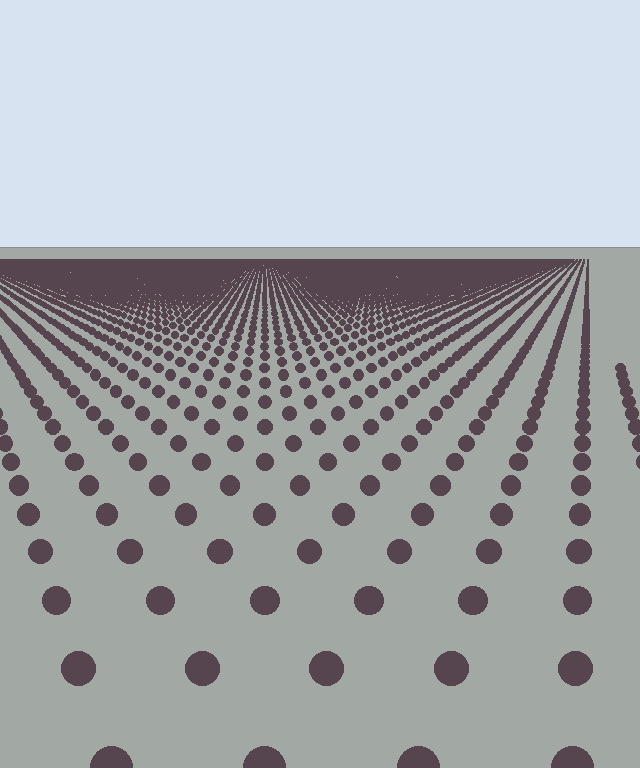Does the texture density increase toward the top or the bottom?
Density increases toward the top.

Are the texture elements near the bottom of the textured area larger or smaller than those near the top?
Larger. Near the bottom, elements are closer to the viewer and appear at a bigger on-screen size.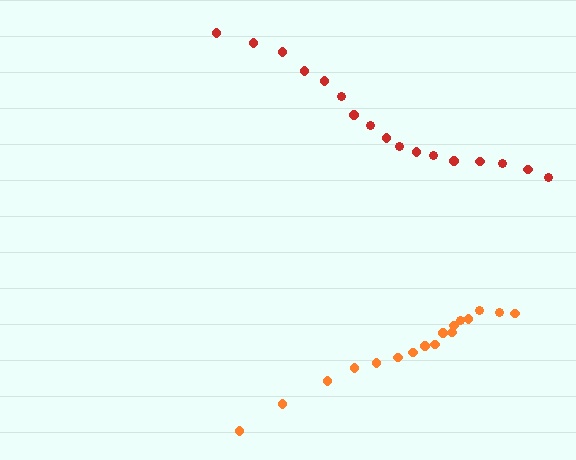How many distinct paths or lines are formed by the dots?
There are 2 distinct paths.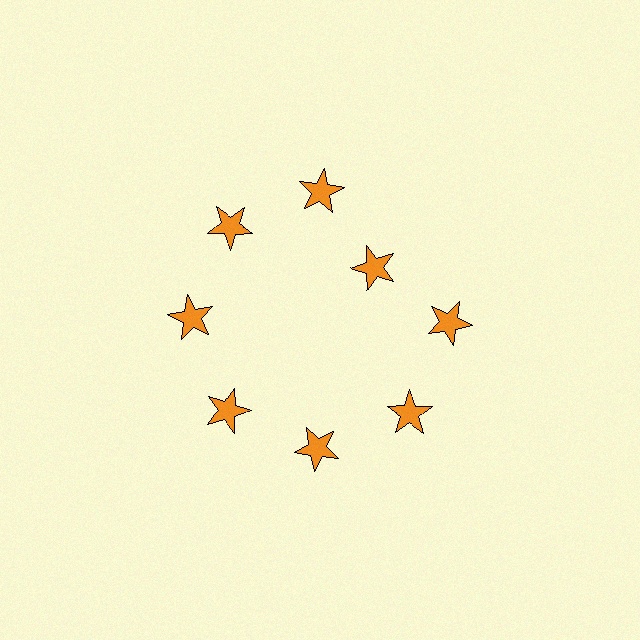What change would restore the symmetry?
The symmetry would be restored by moving it outward, back onto the ring so that all 8 stars sit at equal angles and equal distance from the center.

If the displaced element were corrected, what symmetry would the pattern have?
It would have 8-fold rotational symmetry — the pattern would map onto itself every 45 degrees.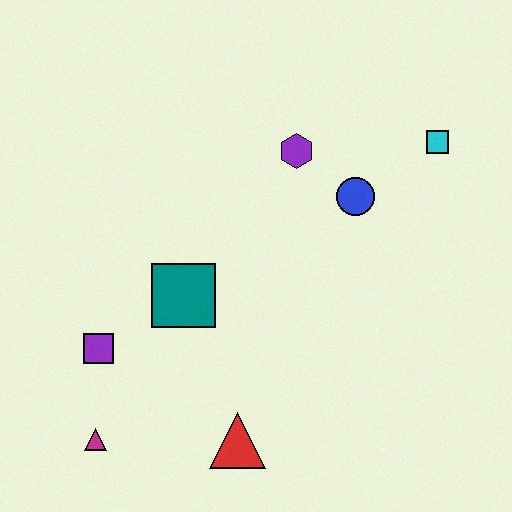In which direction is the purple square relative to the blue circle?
The purple square is to the left of the blue circle.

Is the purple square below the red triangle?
No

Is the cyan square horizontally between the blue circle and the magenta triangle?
No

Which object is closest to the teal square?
The purple square is closest to the teal square.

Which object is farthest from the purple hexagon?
The magenta triangle is farthest from the purple hexagon.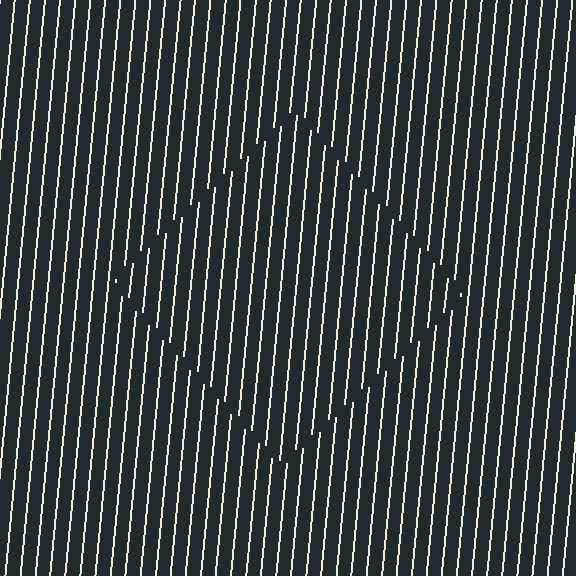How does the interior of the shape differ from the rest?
The interior of the shape contains the same grating, shifted by half a period — the contour is defined by the phase discontinuity where line-ends from the inner and outer gratings abut.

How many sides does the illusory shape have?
4 sides — the line-ends trace a square.